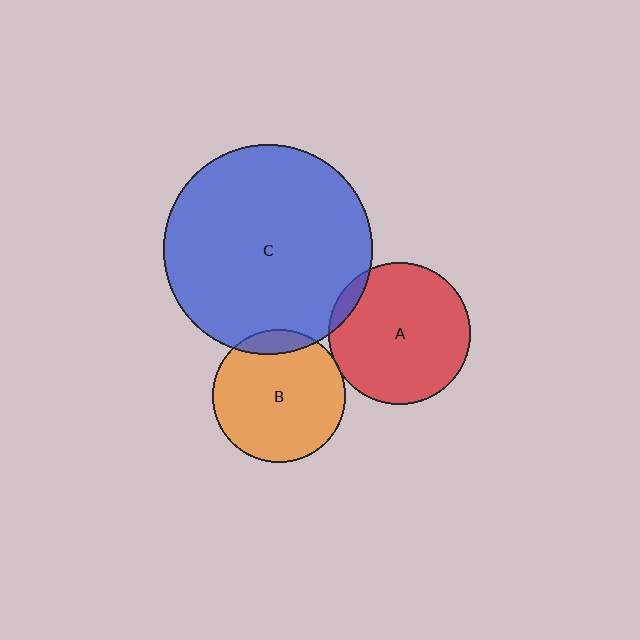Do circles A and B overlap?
Yes.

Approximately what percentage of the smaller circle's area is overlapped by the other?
Approximately 5%.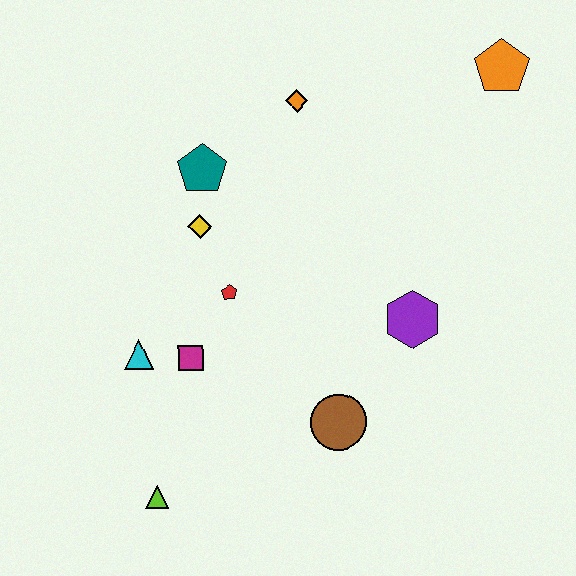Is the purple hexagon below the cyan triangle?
No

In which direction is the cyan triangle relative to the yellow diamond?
The cyan triangle is below the yellow diamond.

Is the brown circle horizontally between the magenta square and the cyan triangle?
No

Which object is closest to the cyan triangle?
The magenta square is closest to the cyan triangle.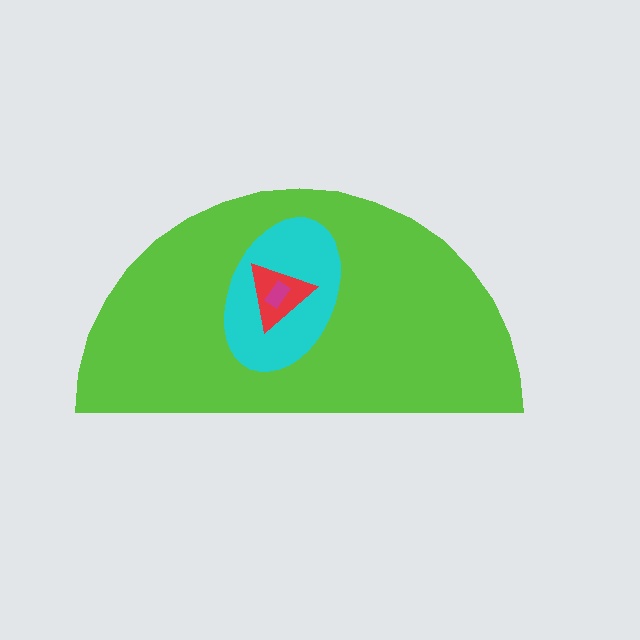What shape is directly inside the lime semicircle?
The cyan ellipse.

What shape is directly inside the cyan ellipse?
The red triangle.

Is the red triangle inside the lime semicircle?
Yes.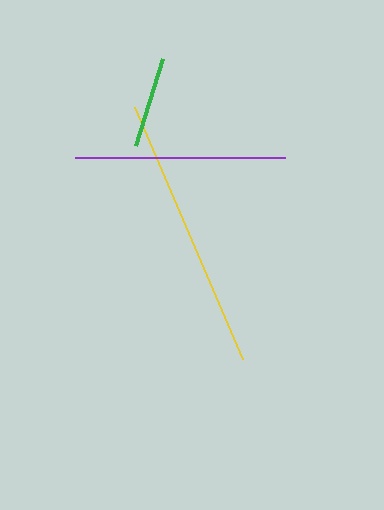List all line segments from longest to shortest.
From longest to shortest: yellow, purple, green.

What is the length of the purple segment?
The purple segment is approximately 210 pixels long.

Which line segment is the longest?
The yellow line is the longest at approximately 275 pixels.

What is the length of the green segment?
The green segment is approximately 92 pixels long.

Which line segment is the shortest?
The green line is the shortest at approximately 92 pixels.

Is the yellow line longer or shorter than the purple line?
The yellow line is longer than the purple line.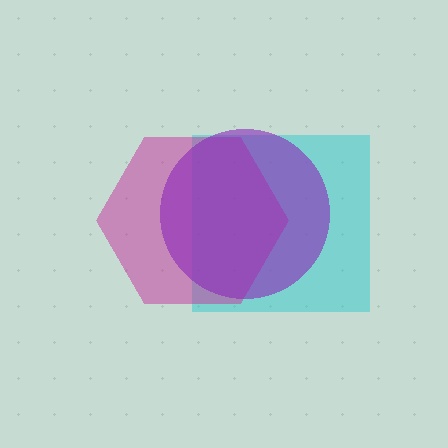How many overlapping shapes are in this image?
There are 3 overlapping shapes in the image.